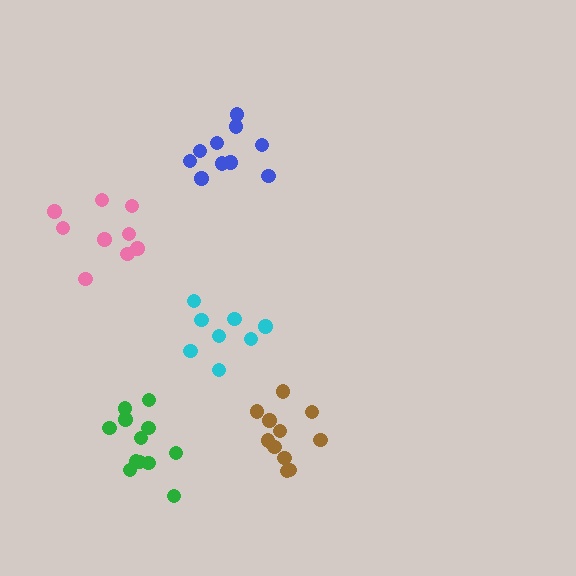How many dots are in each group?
Group 1: 10 dots, Group 2: 11 dots, Group 3: 12 dots, Group 4: 8 dots, Group 5: 9 dots (50 total).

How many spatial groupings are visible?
There are 5 spatial groupings.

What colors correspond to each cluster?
The clusters are colored: blue, brown, green, cyan, pink.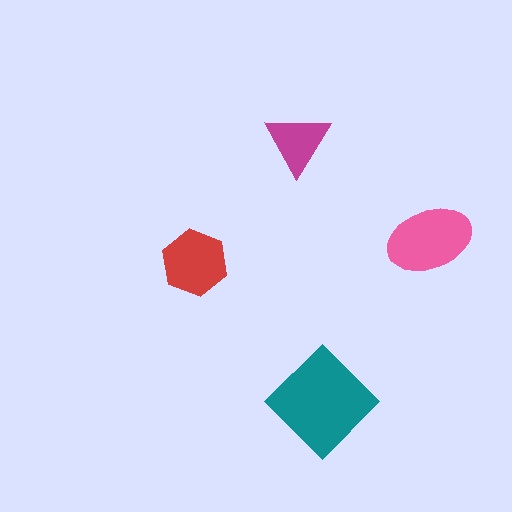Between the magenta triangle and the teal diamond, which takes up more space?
The teal diamond.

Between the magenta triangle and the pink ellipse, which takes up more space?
The pink ellipse.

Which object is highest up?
The magenta triangle is topmost.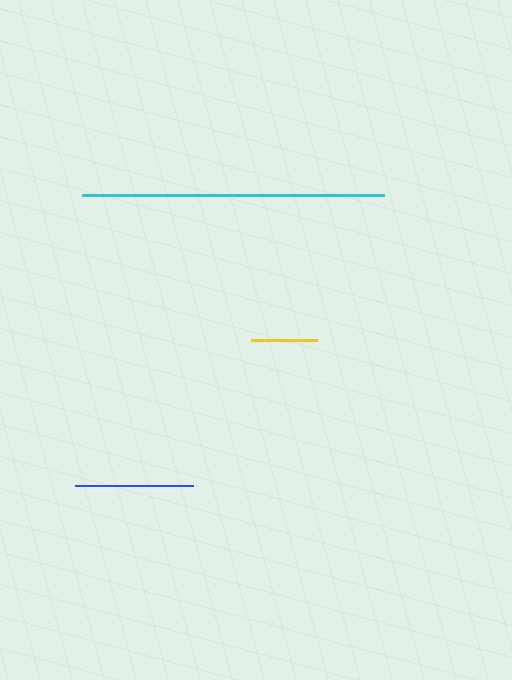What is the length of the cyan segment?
The cyan segment is approximately 302 pixels long.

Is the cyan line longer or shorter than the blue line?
The cyan line is longer than the blue line.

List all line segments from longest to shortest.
From longest to shortest: cyan, blue, yellow.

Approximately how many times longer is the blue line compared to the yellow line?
The blue line is approximately 1.8 times the length of the yellow line.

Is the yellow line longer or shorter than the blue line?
The blue line is longer than the yellow line.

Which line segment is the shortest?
The yellow line is the shortest at approximately 66 pixels.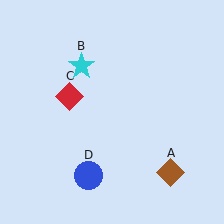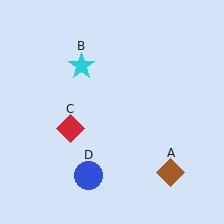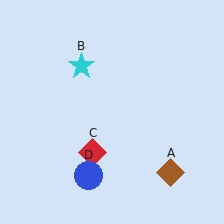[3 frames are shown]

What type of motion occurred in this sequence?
The red diamond (object C) rotated counterclockwise around the center of the scene.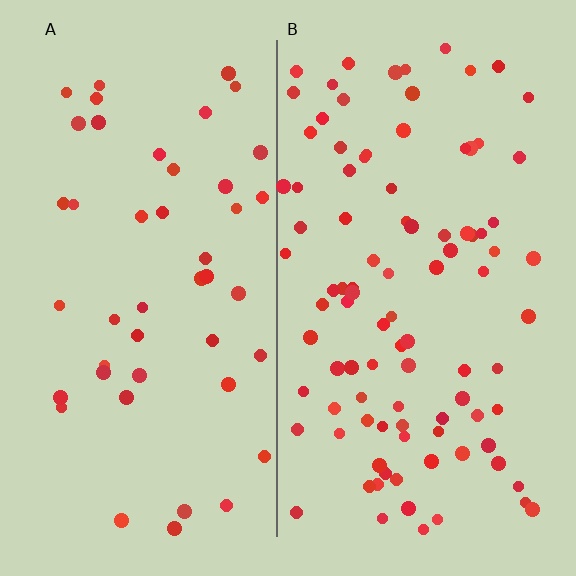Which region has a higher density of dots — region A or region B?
B (the right).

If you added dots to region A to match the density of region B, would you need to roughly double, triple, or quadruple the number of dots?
Approximately double.